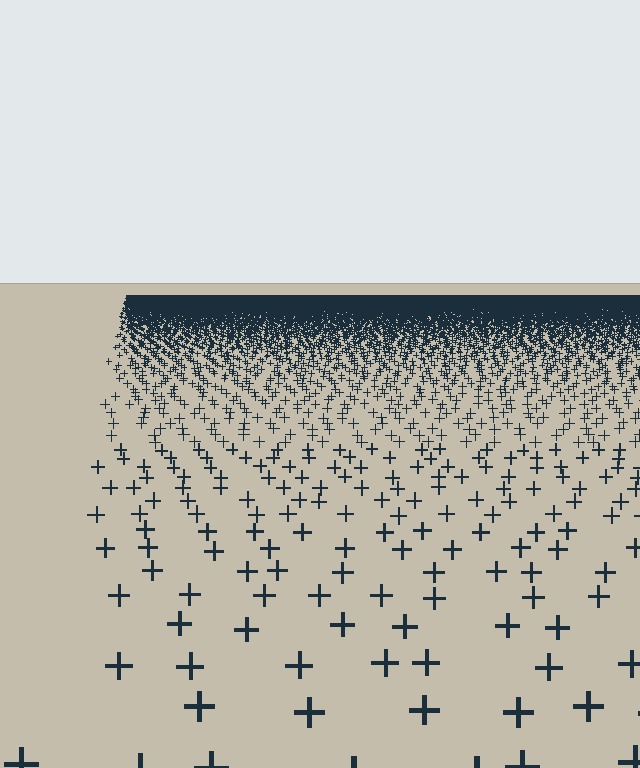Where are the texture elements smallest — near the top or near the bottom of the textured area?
Near the top.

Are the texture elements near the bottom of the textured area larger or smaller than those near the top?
Larger. Near the bottom, elements are closer to the viewer and appear at a bigger on-screen size.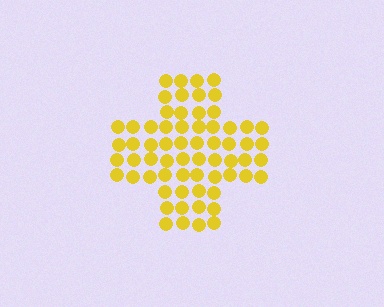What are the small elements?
The small elements are circles.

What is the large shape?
The large shape is a cross.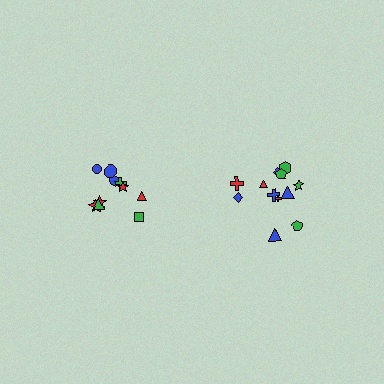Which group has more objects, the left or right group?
The right group.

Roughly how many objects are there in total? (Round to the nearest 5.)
Roughly 20 objects in total.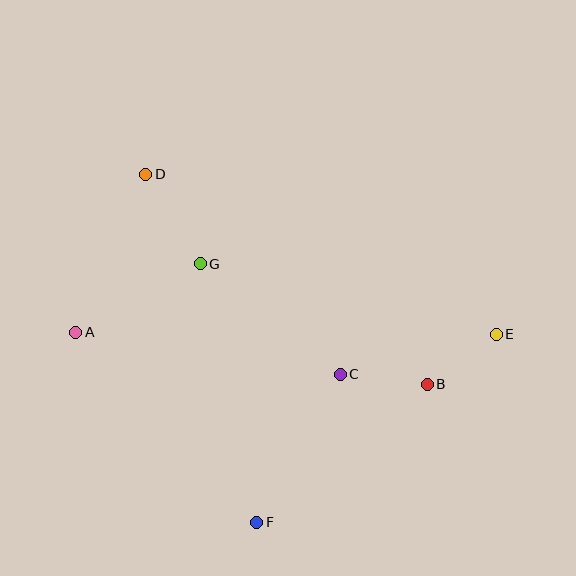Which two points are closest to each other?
Points B and E are closest to each other.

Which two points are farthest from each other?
Points A and E are farthest from each other.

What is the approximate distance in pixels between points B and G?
The distance between B and G is approximately 257 pixels.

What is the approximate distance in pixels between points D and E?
The distance between D and E is approximately 385 pixels.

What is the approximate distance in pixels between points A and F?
The distance between A and F is approximately 262 pixels.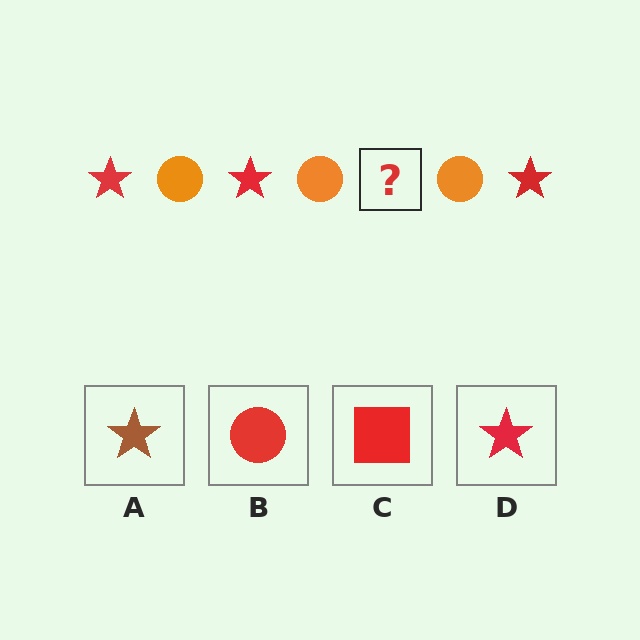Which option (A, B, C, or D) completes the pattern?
D.